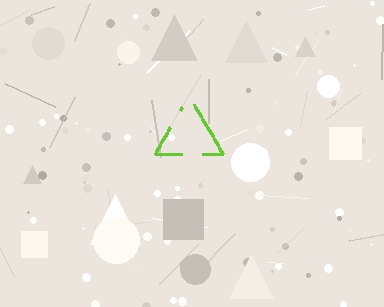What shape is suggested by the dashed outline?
The dashed outline suggests a triangle.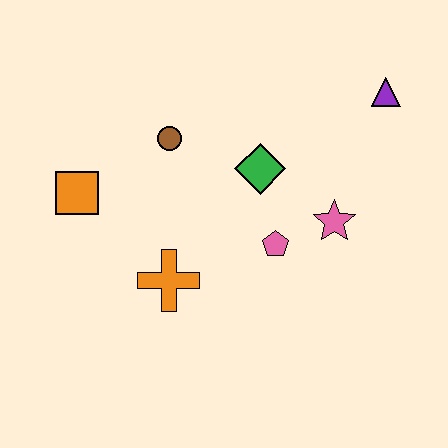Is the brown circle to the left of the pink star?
Yes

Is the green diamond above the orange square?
Yes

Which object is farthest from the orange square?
The purple triangle is farthest from the orange square.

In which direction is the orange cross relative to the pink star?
The orange cross is to the left of the pink star.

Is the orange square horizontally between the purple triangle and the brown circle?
No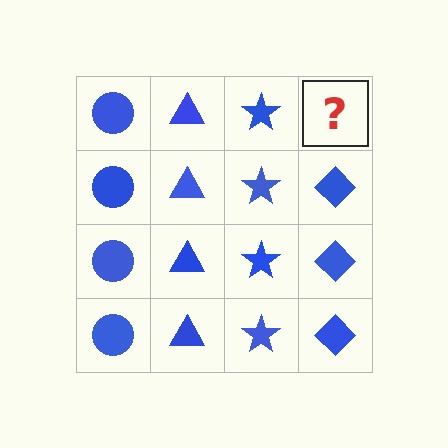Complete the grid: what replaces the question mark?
The question mark should be replaced with a blue diamond.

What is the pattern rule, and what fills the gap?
The rule is that each column has a consistent shape. The gap should be filled with a blue diamond.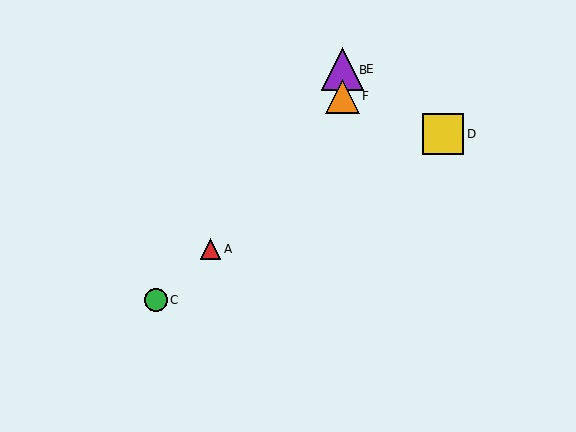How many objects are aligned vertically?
3 objects (B, E, F) are aligned vertically.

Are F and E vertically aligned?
Yes, both are at x≈342.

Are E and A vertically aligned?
No, E is at x≈342 and A is at x≈210.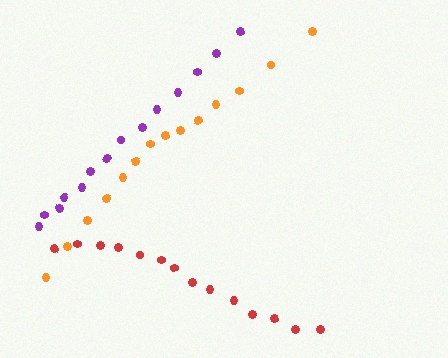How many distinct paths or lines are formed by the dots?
There are 3 distinct paths.